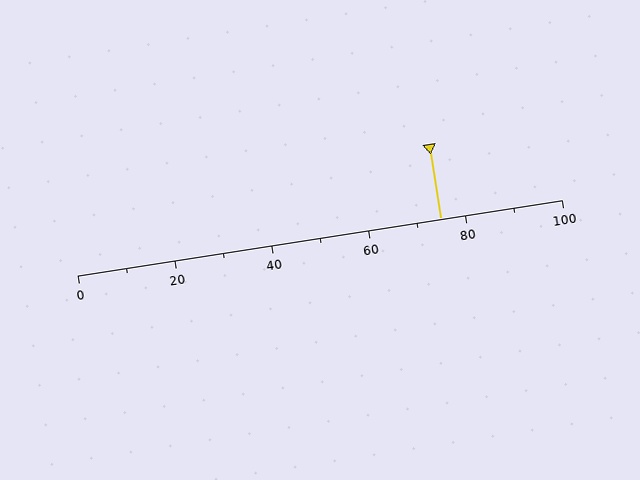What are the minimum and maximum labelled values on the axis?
The axis runs from 0 to 100.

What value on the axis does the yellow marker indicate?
The marker indicates approximately 75.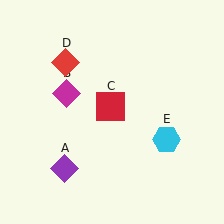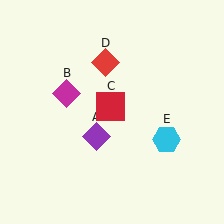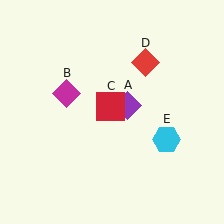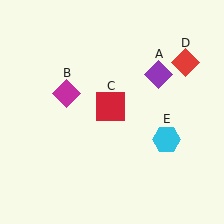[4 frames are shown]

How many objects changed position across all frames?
2 objects changed position: purple diamond (object A), red diamond (object D).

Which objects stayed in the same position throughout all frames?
Magenta diamond (object B) and red square (object C) and cyan hexagon (object E) remained stationary.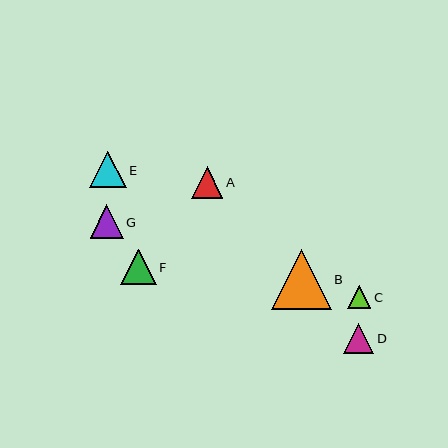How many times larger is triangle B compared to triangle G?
Triangle B is approximately 1.8 times the size of triangle G.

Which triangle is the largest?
Triangle B is the largest with a size of approximately 60 pixels.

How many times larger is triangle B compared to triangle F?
Triangle B is approximately 1.7 times the size of triangle F.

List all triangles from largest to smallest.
From largest to smallest: B, E, F, G, A, D, C.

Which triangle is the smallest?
Triangle C is the smallest with a size of approximately 23 pixels.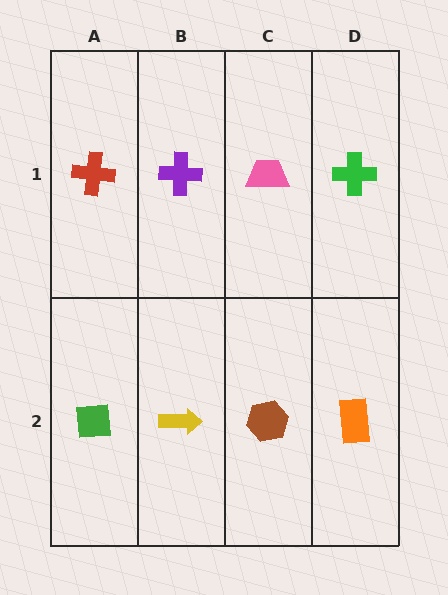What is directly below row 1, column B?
A yellow arrow.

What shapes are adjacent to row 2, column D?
A green cross (row 1, column D), a brown hexagon (row 2, column C).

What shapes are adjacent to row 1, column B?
A yellow arrow (row 2, column B), a red cross (row 1, column A), a pink trapezoid (row 1, column C).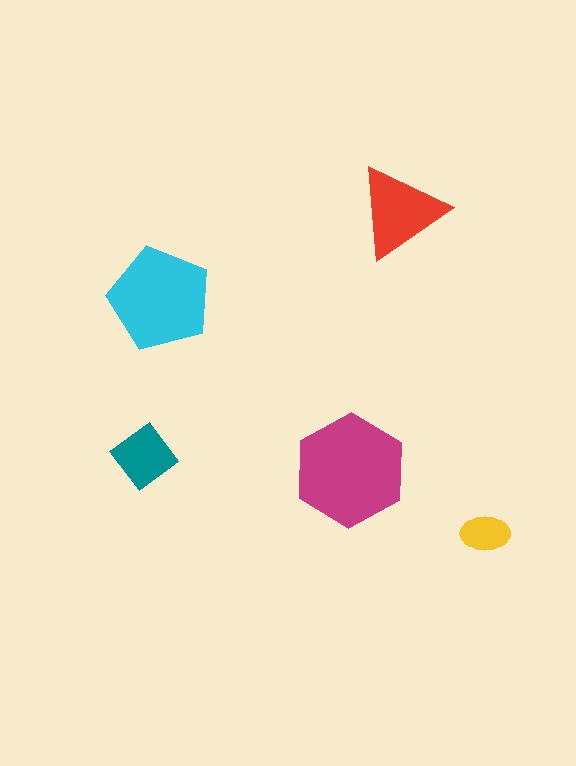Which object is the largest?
The magenta hexagon.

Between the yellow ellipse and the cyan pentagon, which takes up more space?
The cyan pentagon.